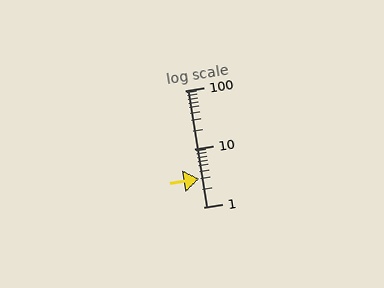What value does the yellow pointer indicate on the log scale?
The pointer indicates approximately 3.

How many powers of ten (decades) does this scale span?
The scale spans 2 decades, from 1 to 100.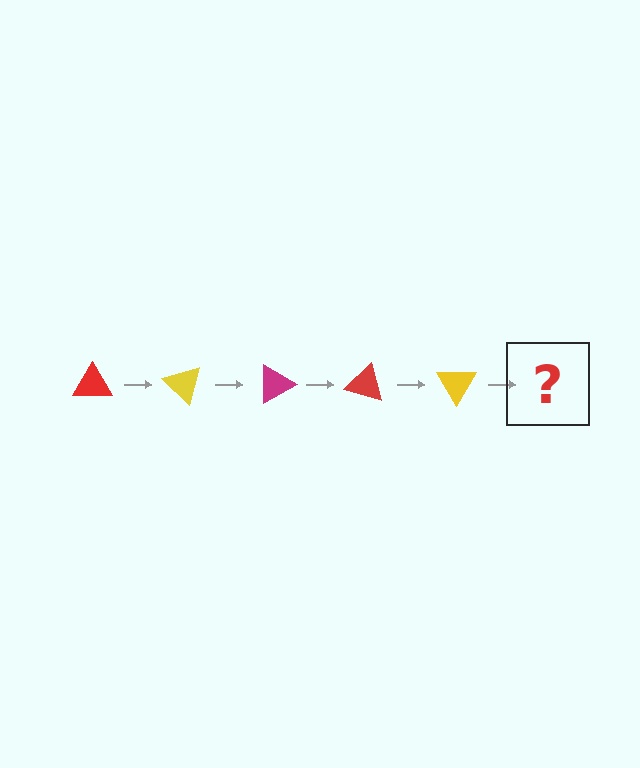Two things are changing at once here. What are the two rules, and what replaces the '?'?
The two rules are that it rotates 45 degrees each step and the color cycles through red, yellow, and magenta. The '?' should be a magenta triangle, rotated 225 degrees from the start.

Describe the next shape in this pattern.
It should be a magenta triangle, rotated 225 degrees from the start.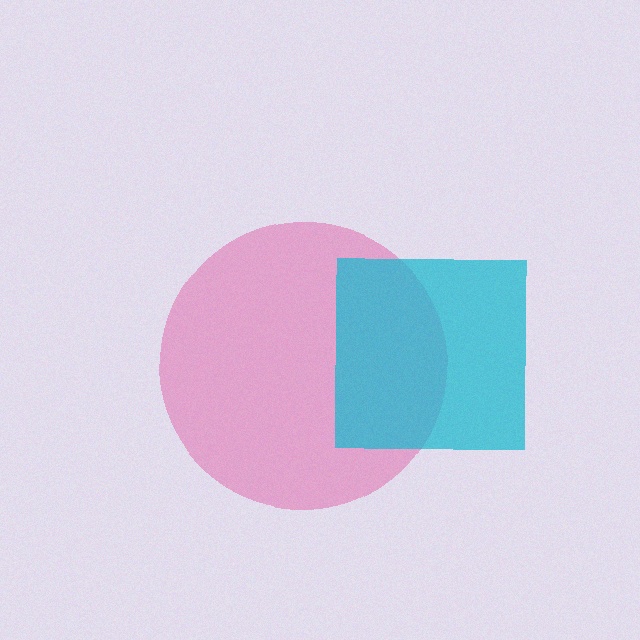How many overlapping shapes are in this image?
There are 2 overlapping shapes in the image.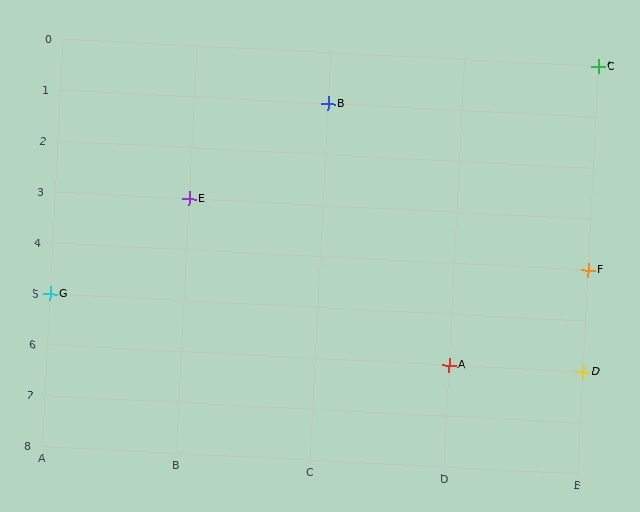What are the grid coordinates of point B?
Point B is at grid coordinates (C, 1).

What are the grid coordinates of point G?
Point G is at grid coordinates (A, 5).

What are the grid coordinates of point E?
Point E is at grid coordinates (B, 3).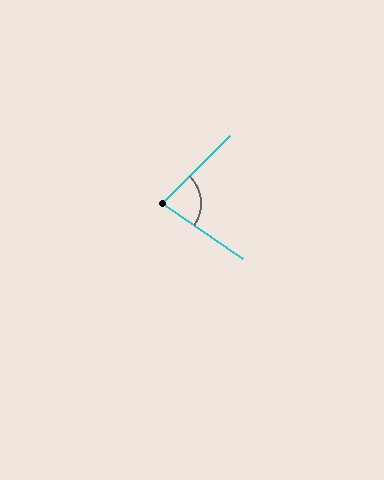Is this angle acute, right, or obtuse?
It is acute.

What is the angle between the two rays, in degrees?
Approximately 79 degrees.